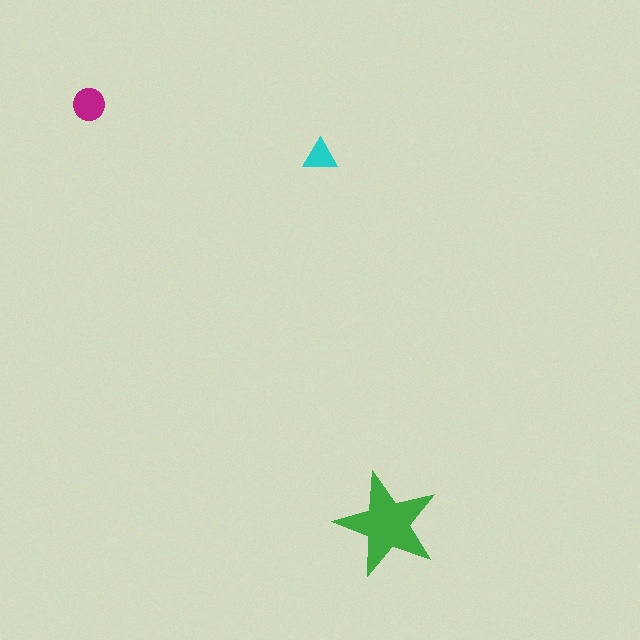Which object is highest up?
The magenta circle is topmost.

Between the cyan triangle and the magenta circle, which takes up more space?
The magenta circle.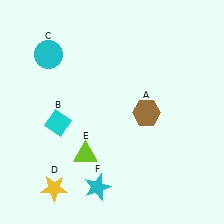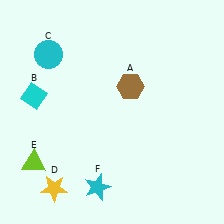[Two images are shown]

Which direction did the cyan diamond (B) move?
The cyan diamond (B) moved up.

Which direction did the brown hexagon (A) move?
The brown hexagon (A) moved up.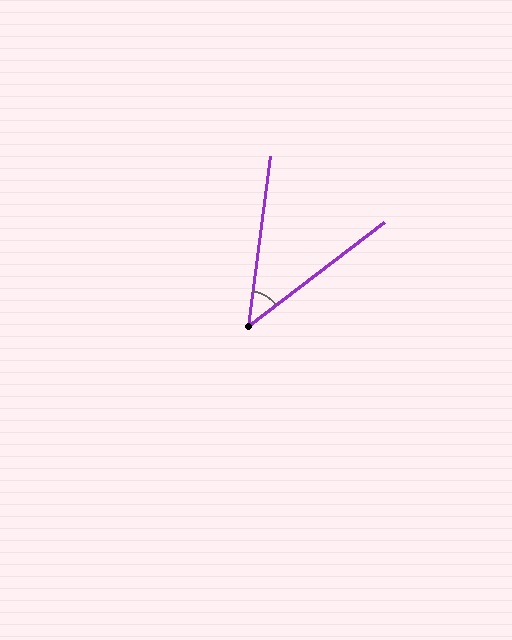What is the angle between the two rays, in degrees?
Approximately 45 degrees.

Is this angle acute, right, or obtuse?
It is acute.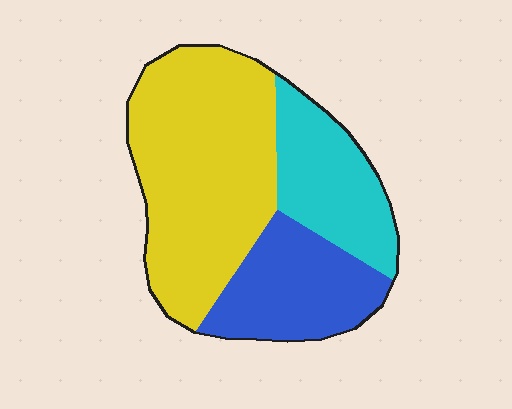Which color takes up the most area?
Yellow, at roughly 50%.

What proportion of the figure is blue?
Blue covers around 25% of the figure.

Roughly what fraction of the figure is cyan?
Cyan takes up about one quarter (1/4) of the figure.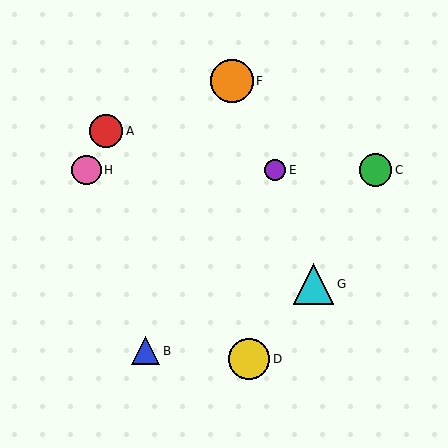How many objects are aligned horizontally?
3 objects (C, E, H) are aligned horizontally.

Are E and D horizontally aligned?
No, E is at y≈170 and D is at y≈359.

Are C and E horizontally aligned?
Yes, both are at y≈170.